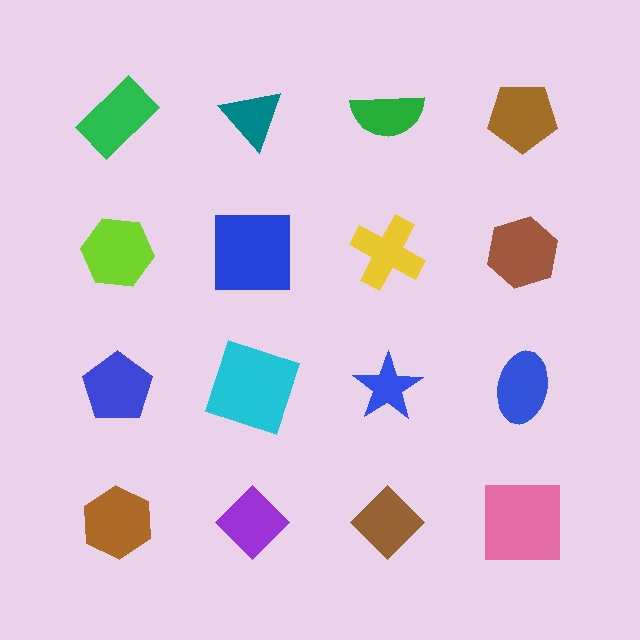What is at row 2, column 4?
A brown hexagon.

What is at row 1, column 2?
A teal triangle.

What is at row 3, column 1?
A blue pentagon.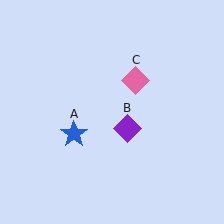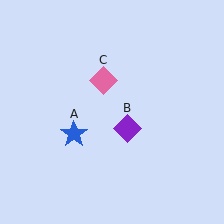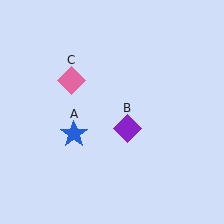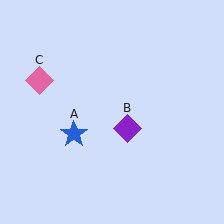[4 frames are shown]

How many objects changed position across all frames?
1 object changed position: pink diamond (object C).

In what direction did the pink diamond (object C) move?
The pink diamond (object C) moved left.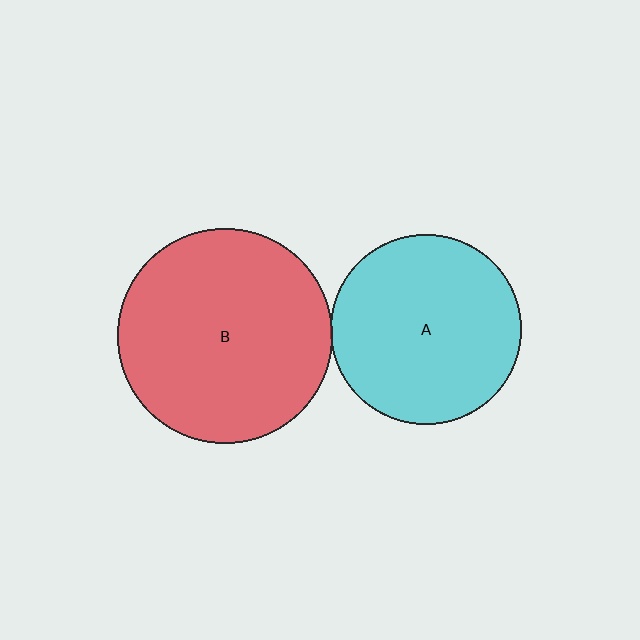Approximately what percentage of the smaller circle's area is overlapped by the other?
Approximately 5%.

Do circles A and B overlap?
Yes.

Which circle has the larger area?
Circle B (red).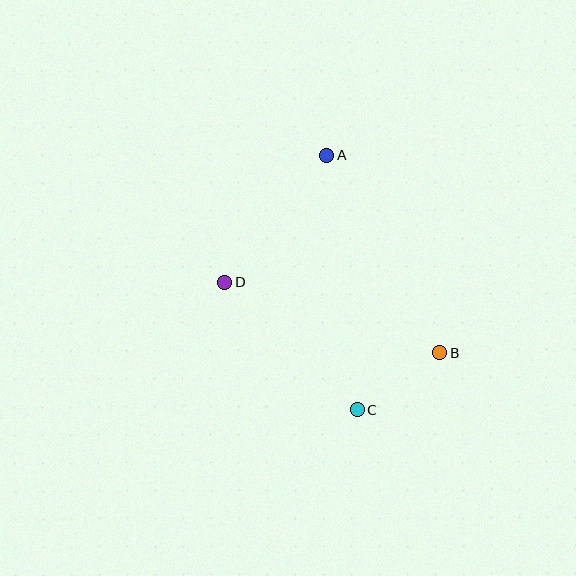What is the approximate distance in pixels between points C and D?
The distance between C and D is approximately 184 pixels.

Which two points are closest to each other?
Points B and C are closest to each other.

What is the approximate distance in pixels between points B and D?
The distance between B and D is approximately 226 pixels.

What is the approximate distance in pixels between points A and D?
The distance between A and D is approximately 163 pixels.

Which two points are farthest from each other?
Points A and C are farthest from each other.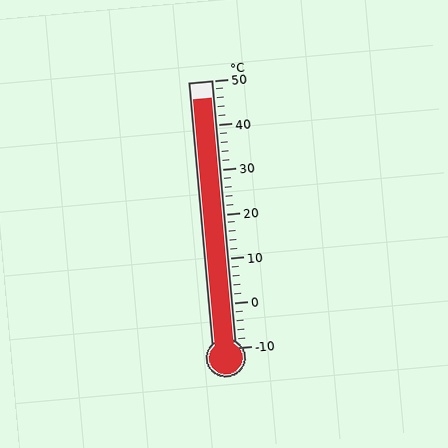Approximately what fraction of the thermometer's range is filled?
The thermometer is filled to approximately 95% of its range.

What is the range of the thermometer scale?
The thermometer scale ranges from -10°C to 50°C.